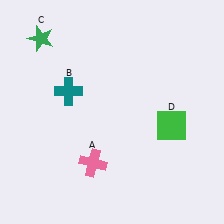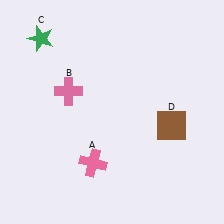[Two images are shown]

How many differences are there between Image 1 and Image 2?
There are 2 differences between the two images.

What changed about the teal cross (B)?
In Image 1, B is teal. In Image 2, it changed to pink.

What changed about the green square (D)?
In Image 1, D is green. In Image 2, it changed to brown.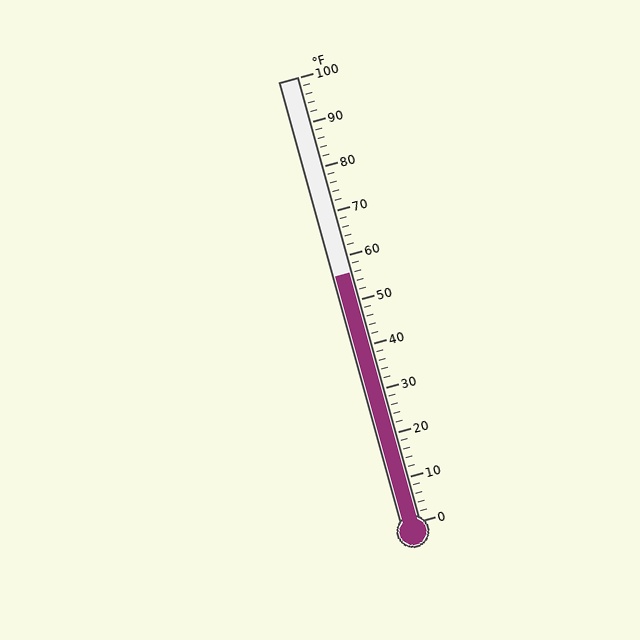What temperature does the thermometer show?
The thermometer shows approximately 56°F.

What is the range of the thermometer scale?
The thermometer scale ranges from 0°F to 100°F.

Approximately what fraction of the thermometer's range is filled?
The thermometer is filled to approximately 55% of its range.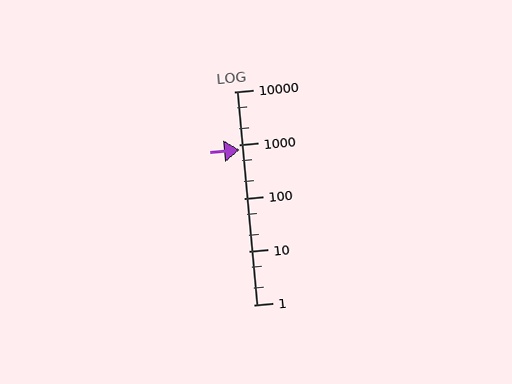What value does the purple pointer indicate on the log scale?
The pointer indicates approximately 790.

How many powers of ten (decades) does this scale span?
The scale spans 4 decades, from 1 to 10000.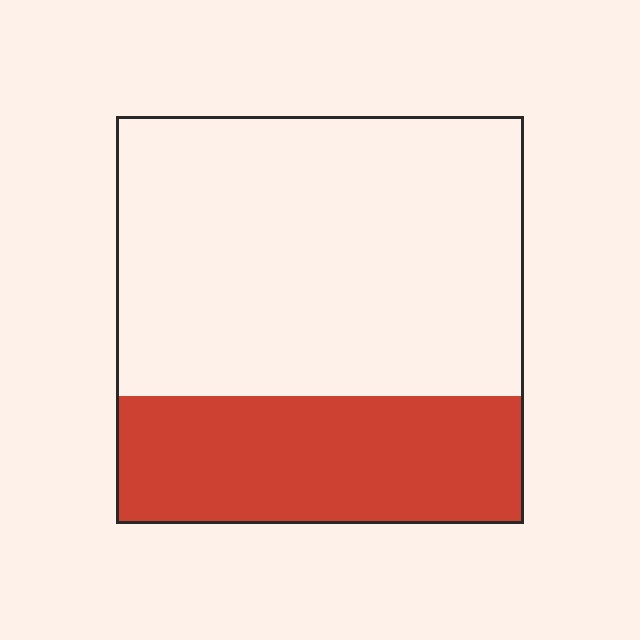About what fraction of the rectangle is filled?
About one third (1/3).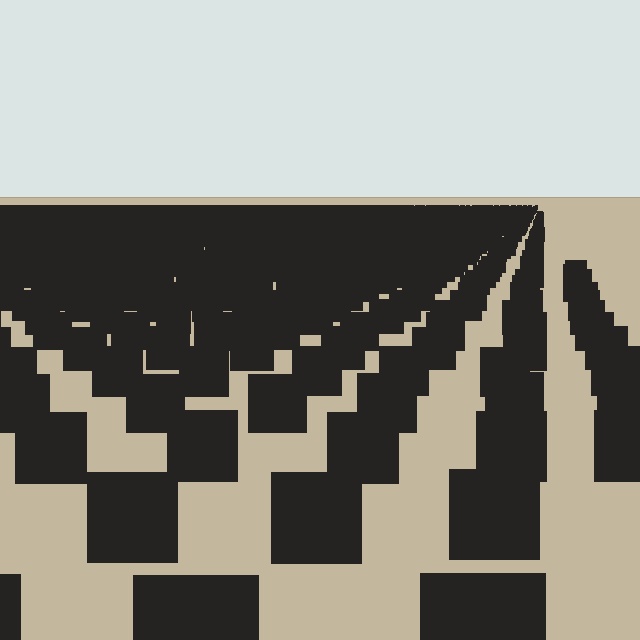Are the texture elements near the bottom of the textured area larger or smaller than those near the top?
Larger. Near the bottom, elements are closer to the viewer and appear at a bigger on-screen size.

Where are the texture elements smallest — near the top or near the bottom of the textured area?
Near the top.